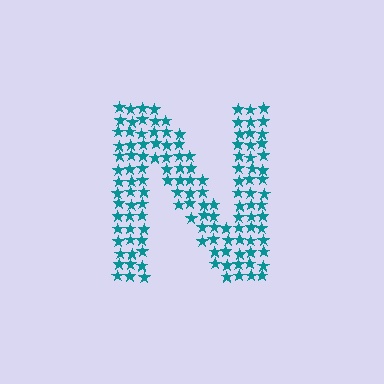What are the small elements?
The small elements are stars.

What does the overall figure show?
The overall figure shows the letter N.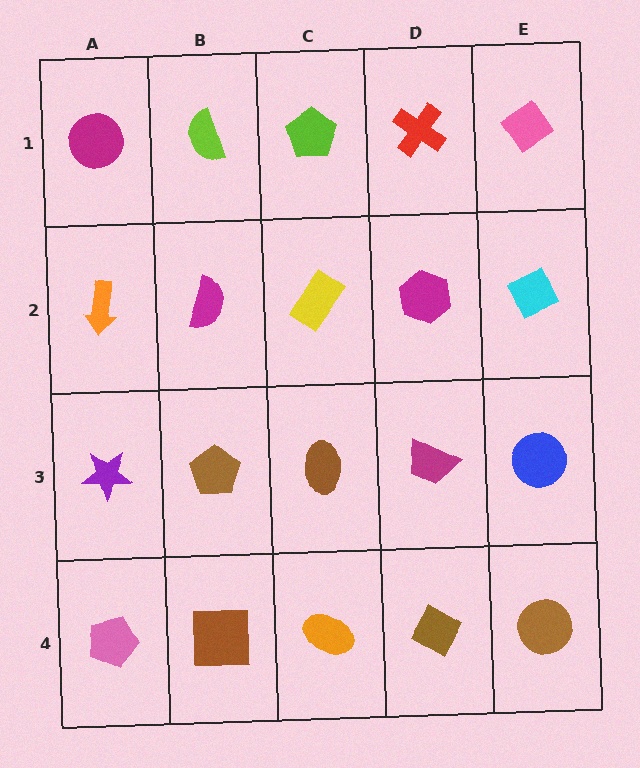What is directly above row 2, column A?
A magenta circle.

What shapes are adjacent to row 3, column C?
A yellow rectangle (row 2, column C), an orange ellipse (row 4, column C), a brown pentagon (row 3, column B), a magenta trapezoid (row 3, column D).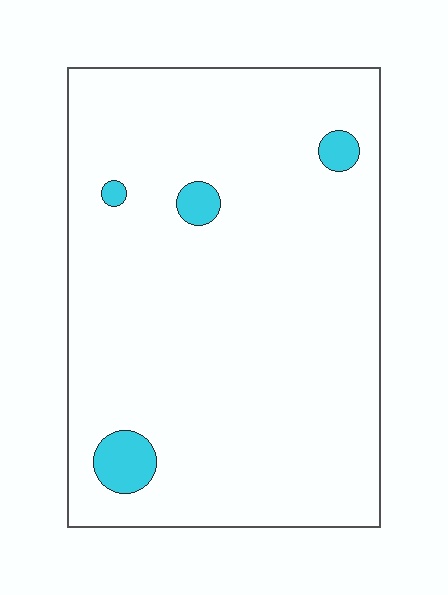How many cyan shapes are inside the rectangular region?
4.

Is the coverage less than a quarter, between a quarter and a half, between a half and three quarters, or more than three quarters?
Less than a quarter.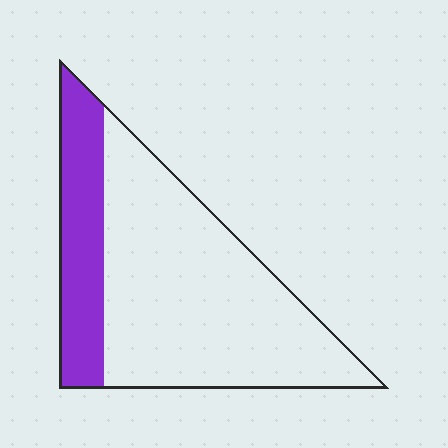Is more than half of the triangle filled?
No.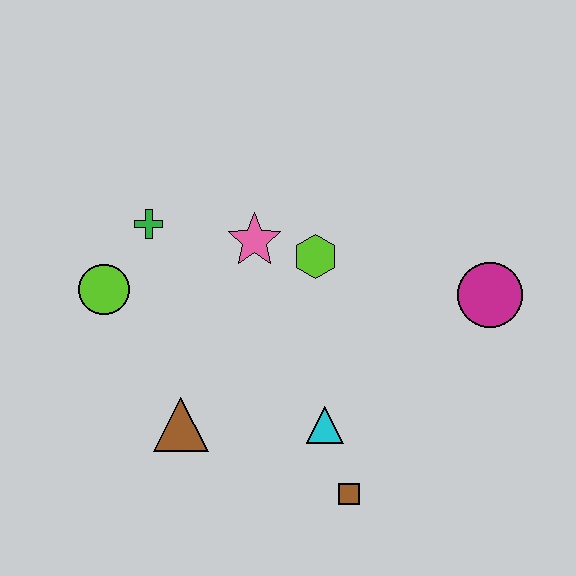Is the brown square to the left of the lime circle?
No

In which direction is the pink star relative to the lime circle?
The pink star is to the right of the lime circle.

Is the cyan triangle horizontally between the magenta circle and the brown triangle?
Yes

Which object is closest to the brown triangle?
The cyan triangle is closest to the brown triangle.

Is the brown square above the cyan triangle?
No